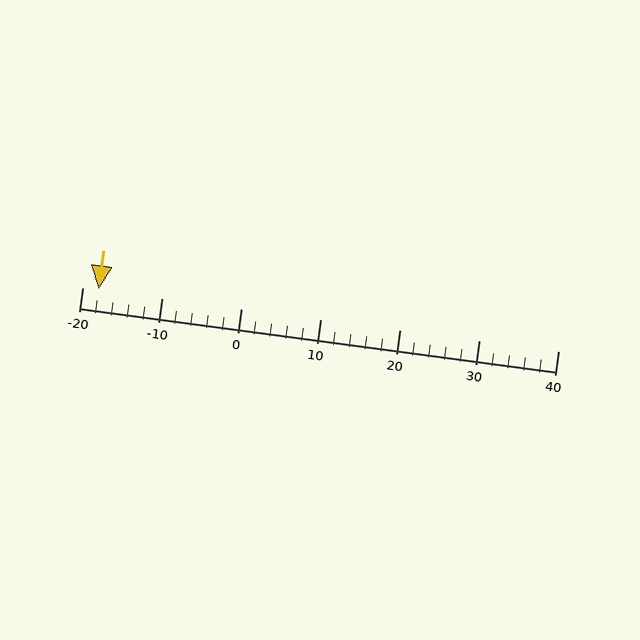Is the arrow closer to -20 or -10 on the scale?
The arrow is closer to -20.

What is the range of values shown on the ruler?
The ruler shows values from -20 to 40.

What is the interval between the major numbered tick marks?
The major tick marks are spaced 10 units apart.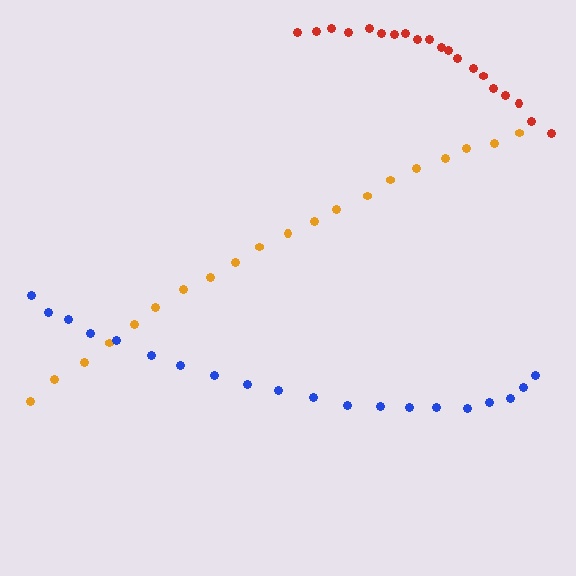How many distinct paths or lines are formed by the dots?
There are 3 distinct paths.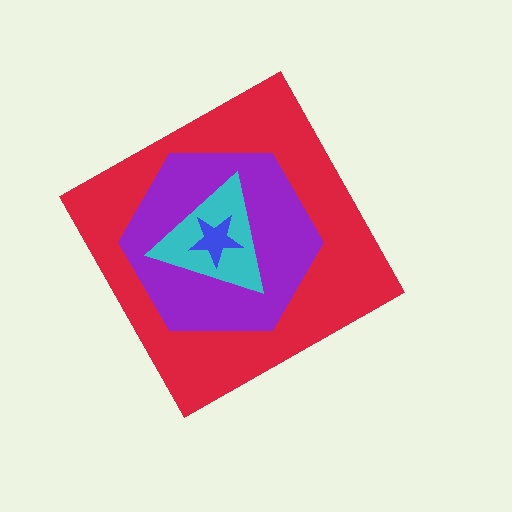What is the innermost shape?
The blue star.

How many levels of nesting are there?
4.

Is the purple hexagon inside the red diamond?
Yes.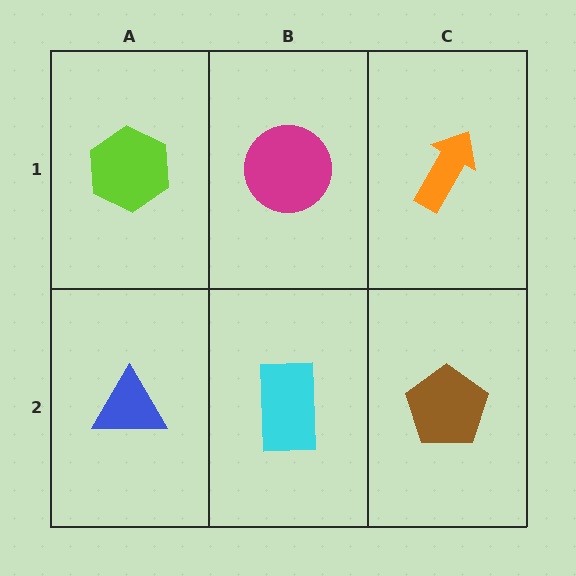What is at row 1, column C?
An orange arrow.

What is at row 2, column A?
A blue triangle.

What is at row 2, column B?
A cyan rectangle.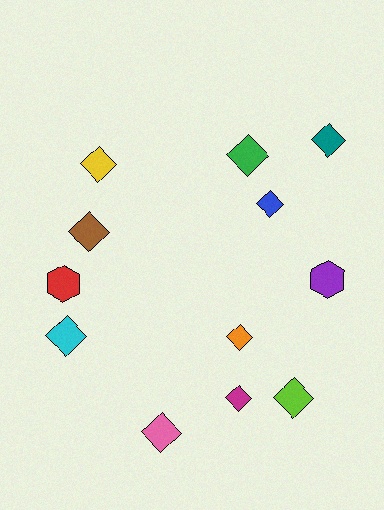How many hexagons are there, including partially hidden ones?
There are 2 hexagons.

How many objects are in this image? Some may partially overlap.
There are 12 objects.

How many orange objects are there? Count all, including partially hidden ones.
There is 1 orange object.